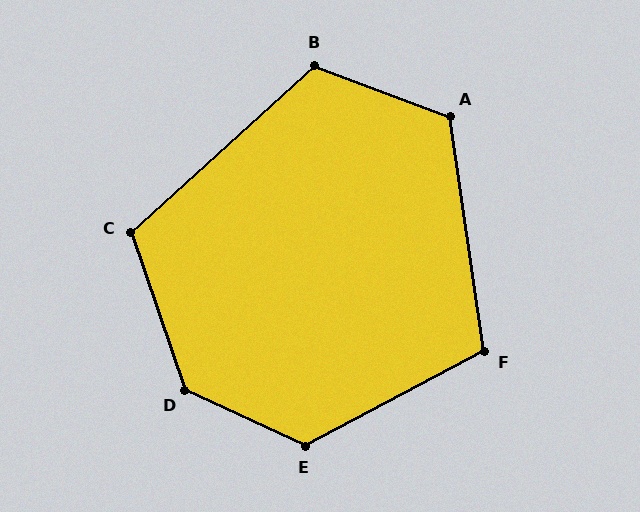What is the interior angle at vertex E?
Approximately 127 degrees (obtuse).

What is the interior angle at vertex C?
Approximately 113 degrees (obtuse).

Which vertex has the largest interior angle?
D, at approximately 134 degrees.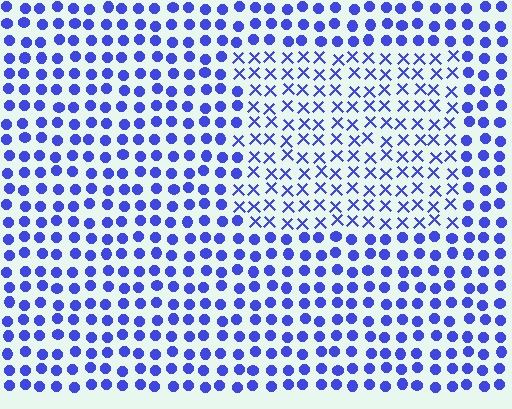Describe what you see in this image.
The image is filled with small blue elements arranged in a uniform grid. A rectangle-shaped region contains X marks, while the surrounding area contains circles. The boundary is defined purely by the change in element shape.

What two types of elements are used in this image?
The image uses X marks inside the rectangle region and circles outside it.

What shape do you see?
I see a rectangle.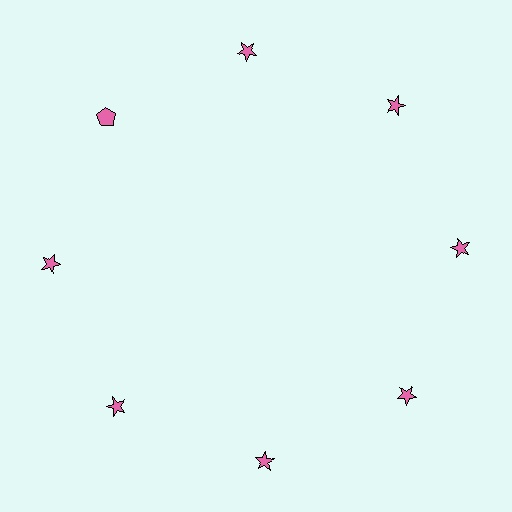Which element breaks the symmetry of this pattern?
The pink pentagon at roughly the 10 o'clock position breaks the symmetry. All other shapes are pink stars.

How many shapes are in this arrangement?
There are 8 shapes arranged in a ring pattern.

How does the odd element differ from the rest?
It has a different shape: pentagon instead of star.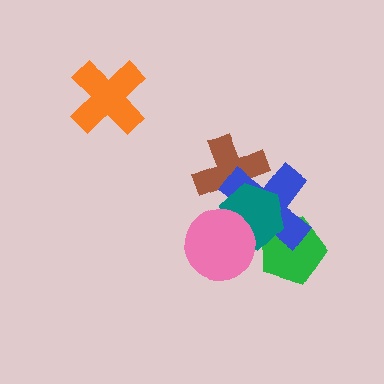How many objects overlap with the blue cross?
4 objects overlap with the blue cross.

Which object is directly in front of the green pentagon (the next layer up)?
The blue cross is directly in front of the green pentagon.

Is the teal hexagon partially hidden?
Yes, it is partially covered by another shape.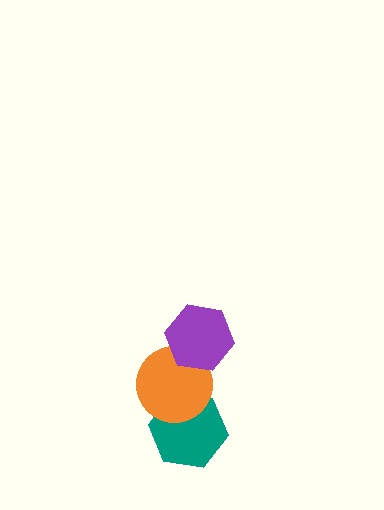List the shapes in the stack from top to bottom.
From top to bottom: the purple hexagon, the orange circle, the teal hexagon.